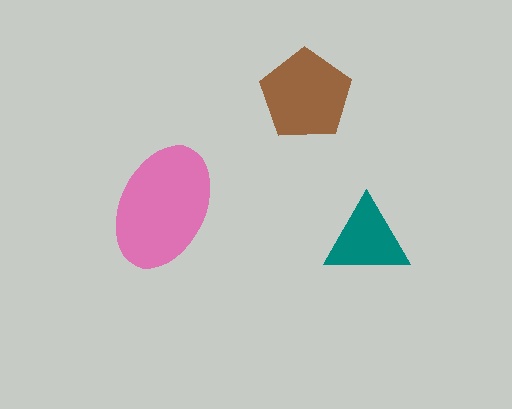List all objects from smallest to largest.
The teal triangle, the brown pentagon, the pink ellipse.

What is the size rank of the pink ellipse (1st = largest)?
1st.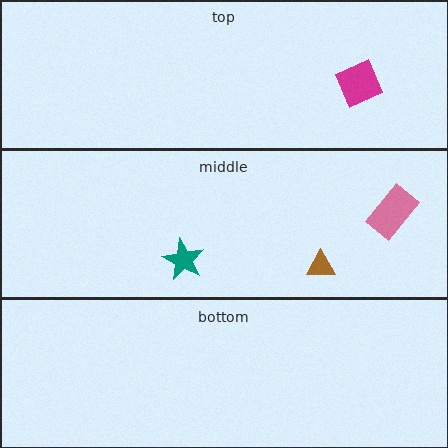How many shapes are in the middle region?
3.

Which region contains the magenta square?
The top region.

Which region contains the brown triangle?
The middle region.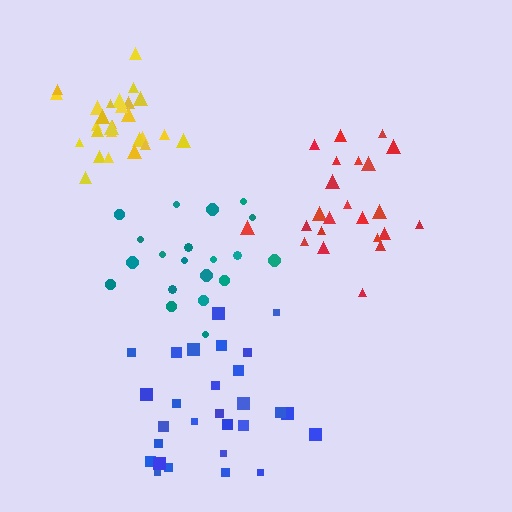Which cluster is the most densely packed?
Yellow.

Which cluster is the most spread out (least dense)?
Blue.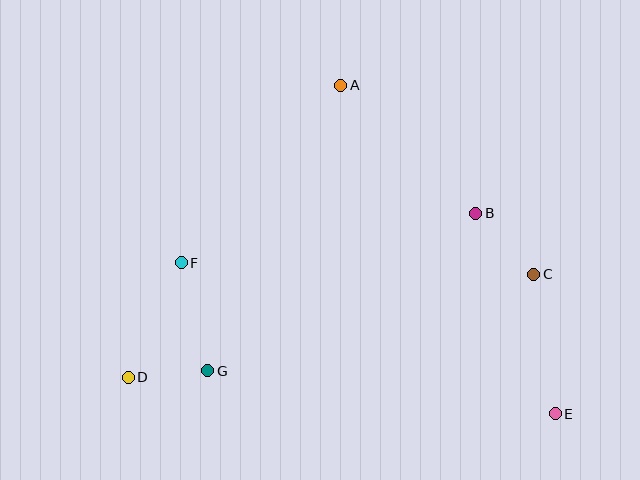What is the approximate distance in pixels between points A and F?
The distance between A and F is approximately 238 pixels.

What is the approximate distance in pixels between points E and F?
The distance between E and F is approximately 403 pixels.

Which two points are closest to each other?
Points D and G are closest to each other.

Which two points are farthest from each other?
Points D and E are farthest from each other.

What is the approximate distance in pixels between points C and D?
The distance between C and D is approximately 418 pixels.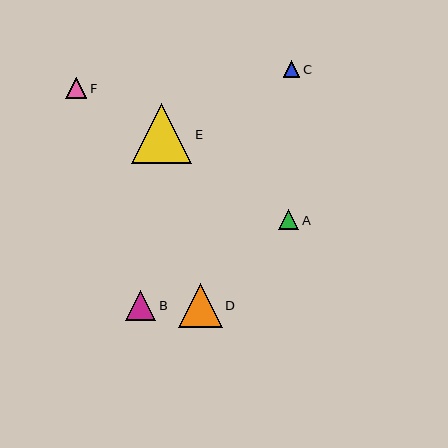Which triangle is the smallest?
Triangle C is the smallest with a size of approximately 17 pixels.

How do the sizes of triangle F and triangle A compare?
Triangle F and triangle A are approximately the same size.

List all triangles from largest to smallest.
From largest to smallest: E, D, B, F, A, C.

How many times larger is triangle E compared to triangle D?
Triangle E is approximately 1.4 times the size of triangle D.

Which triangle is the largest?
Triangle E is the largest with a size of approximately 60 pixels.